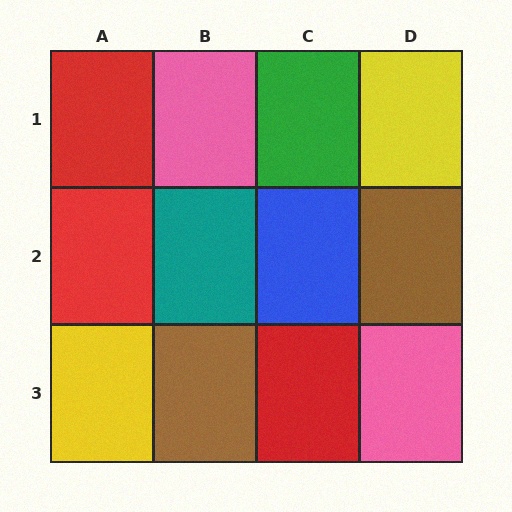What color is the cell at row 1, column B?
Pink.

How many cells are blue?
1 cell is blue.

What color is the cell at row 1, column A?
Red.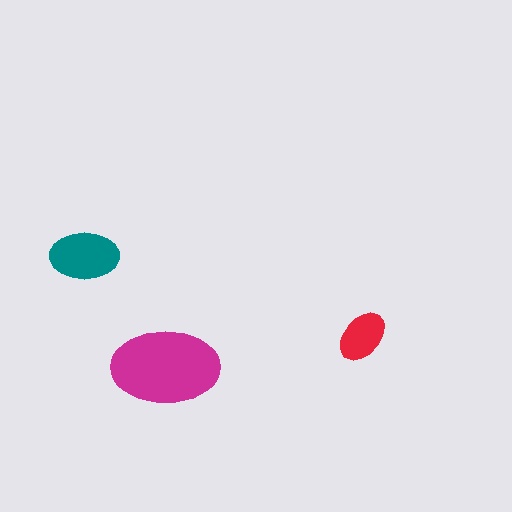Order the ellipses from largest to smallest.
the magenta one, the teal one, the red one.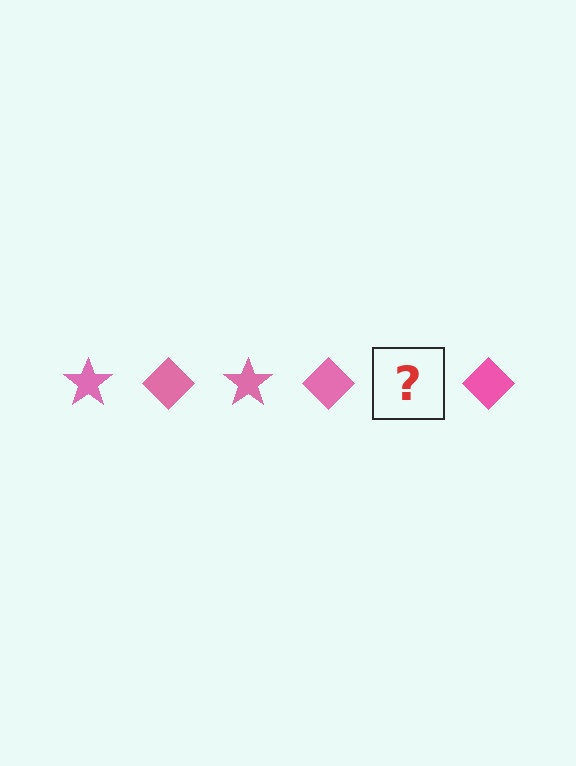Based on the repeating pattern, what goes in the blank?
The blank should be a pink star.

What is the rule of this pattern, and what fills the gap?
The rule is that the pattern cycles through star, diamond shapes in pink. The gap should be filled with a pink star.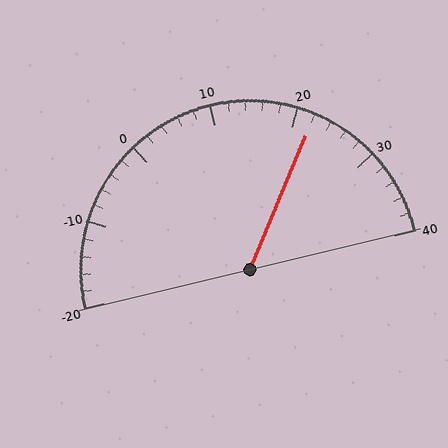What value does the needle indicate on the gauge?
The needle indicates approximately 22.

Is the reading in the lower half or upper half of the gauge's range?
The reading is in the upper half of the range (-20 to 40).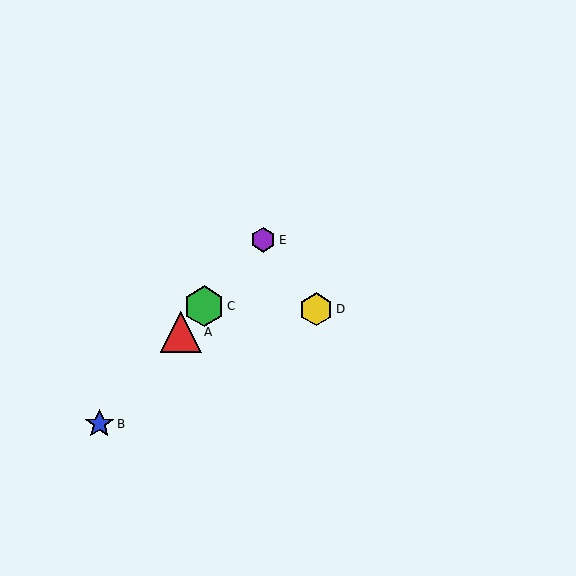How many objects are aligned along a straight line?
4 objects (A, B, C, E) are aligned along a straight line.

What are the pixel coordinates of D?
Object D is at (316, 309).